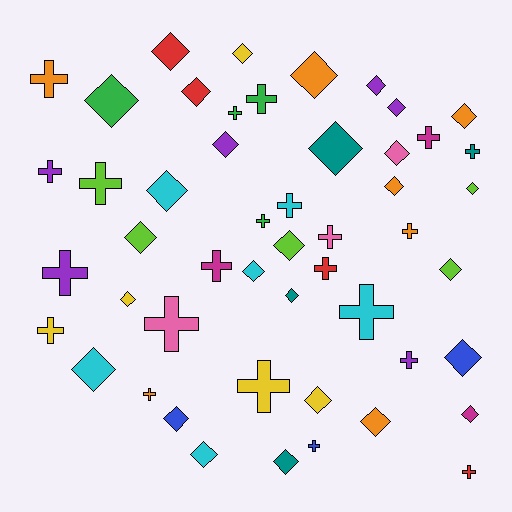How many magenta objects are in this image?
There are 3 magenta objects.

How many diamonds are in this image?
There are 28 diamonds.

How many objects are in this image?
There are 50 objects.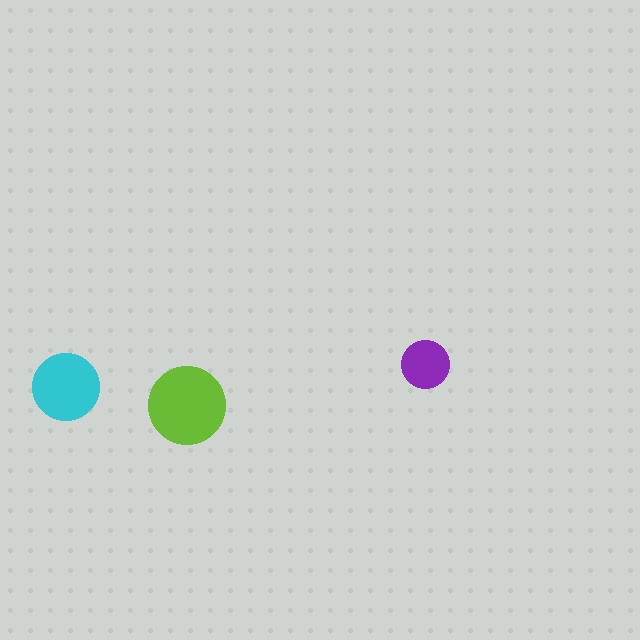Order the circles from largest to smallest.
the lime one, the cyan one, the purple one.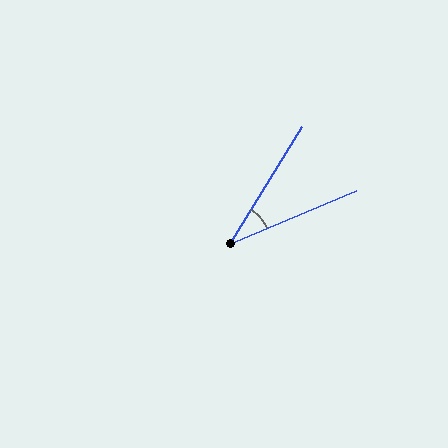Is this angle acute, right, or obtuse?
It is acute.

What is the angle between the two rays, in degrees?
Approximately 36 degrees.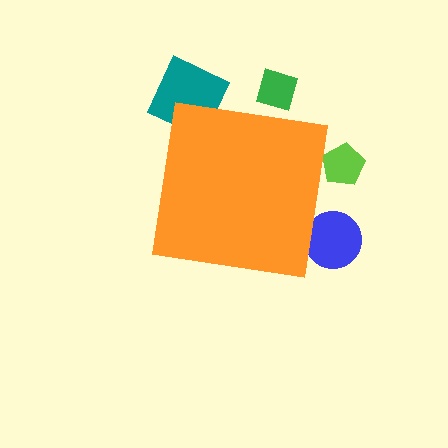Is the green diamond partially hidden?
Yes, the green diamond is partially hidden behind the orange square.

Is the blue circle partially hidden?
Yes, the blue circle is partially hidden behind the orange square.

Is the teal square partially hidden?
Yes, the teal square is partially hidden behind the orange square.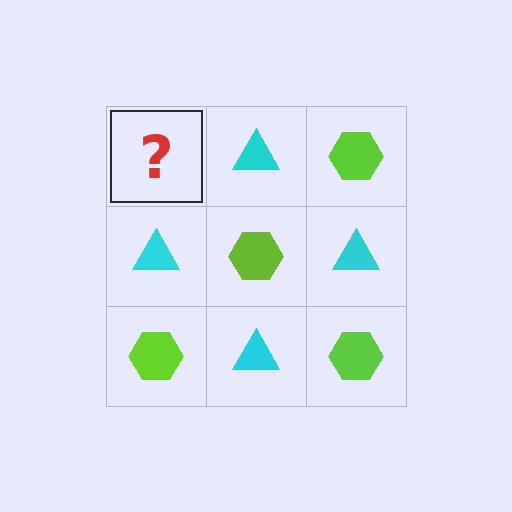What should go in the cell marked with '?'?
The missing cell should contain a lime hexagon.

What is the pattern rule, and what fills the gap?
The rule is that it alternates lime hexagon and cyan triangle in a checkerboard pattern. The gap should be filled with a lime hexagon.